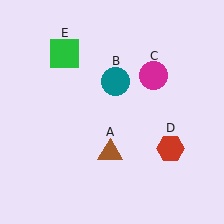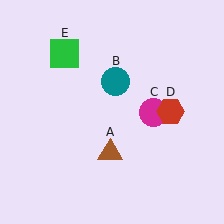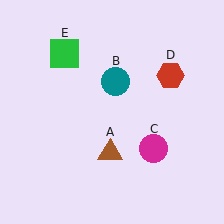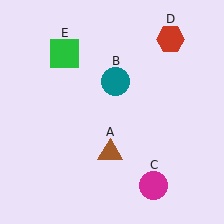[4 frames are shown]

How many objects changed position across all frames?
2 objects changed position: magenta circle (object C), red hexagon (object D).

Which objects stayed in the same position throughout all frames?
Brown triangle (object A) and teal circle (object B) and green square (object E) remained stationary.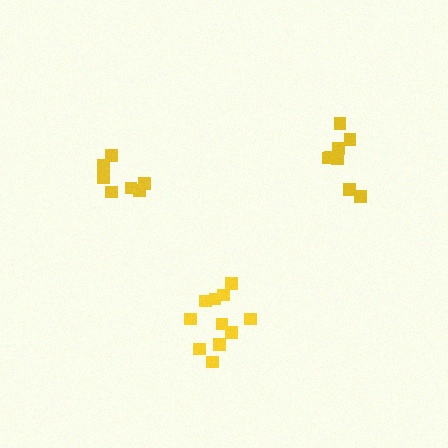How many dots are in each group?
Group 1: 7 dots, Group 2: 8 dots, Group 3: 11 dots (26 total).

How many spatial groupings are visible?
There are 3 spatial groupings.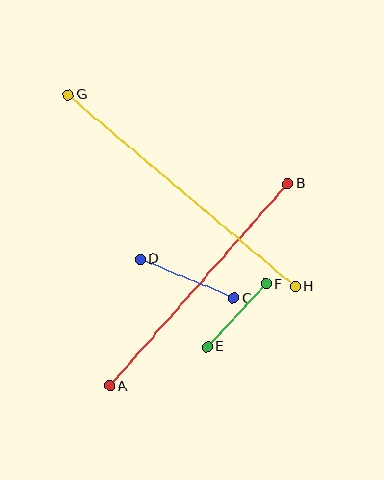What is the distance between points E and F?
The distance is approximately 86 pixels.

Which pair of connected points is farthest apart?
Points G and H are farthest apart.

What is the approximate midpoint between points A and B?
The midpoint is at approximately (199, 285) pixels.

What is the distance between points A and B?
The distance is approximately 270 pixels.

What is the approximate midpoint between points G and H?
The midpoint is at approximately (182, 191) pixels.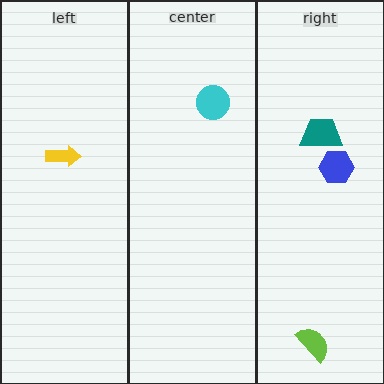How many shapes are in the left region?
1.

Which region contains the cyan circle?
The center region.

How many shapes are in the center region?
1.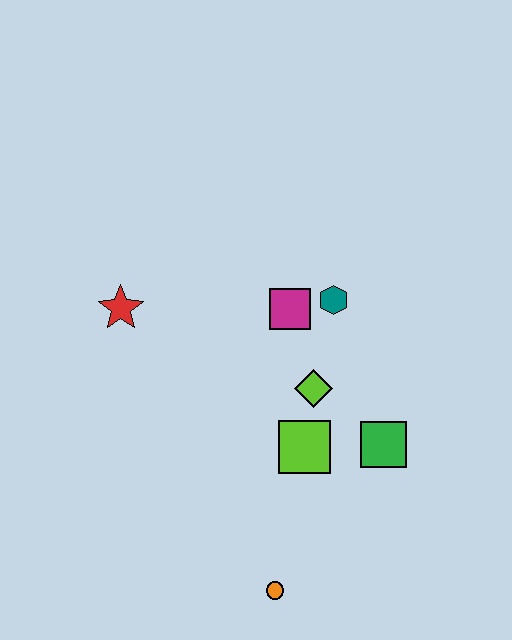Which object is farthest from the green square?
The red star is farthest from the green square.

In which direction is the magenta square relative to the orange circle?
The magenta square is above the orange circle.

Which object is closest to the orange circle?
The lime square is closest to the orange circle.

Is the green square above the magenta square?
No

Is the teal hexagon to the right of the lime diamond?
Yes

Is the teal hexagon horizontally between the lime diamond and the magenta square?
No